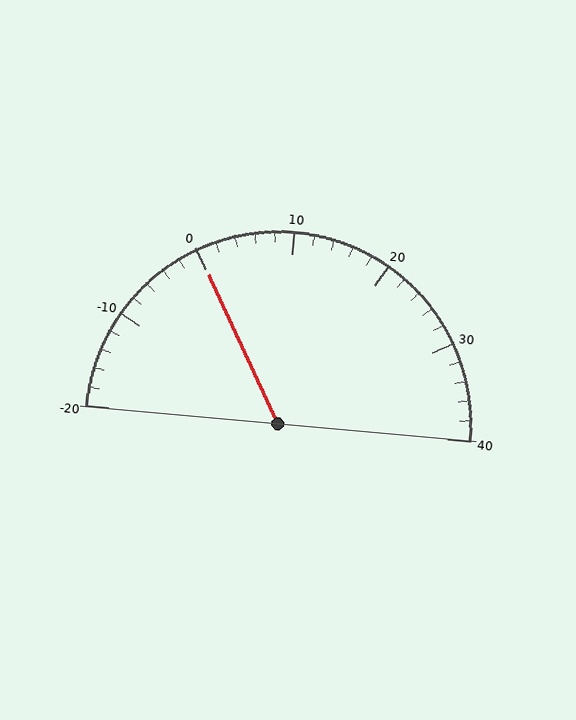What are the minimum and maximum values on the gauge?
The gauge ranges from -20 to 40.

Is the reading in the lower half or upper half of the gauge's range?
The reading is in the lower half of the range (-20 to 40).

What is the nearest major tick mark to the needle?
The nearest major tick mark is 0.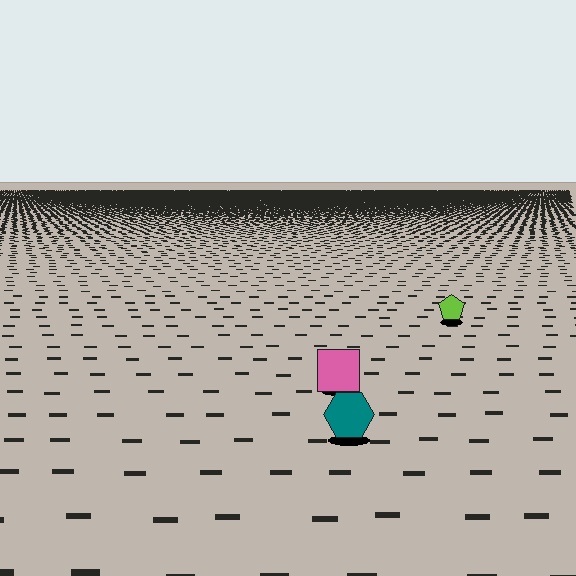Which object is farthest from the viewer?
The lime pentagon is farthest from the viewer. It appears smaller and the ground texture around it is denser.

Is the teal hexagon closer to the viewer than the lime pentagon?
Yes. The teal hexagon is closer — you can tell from the texture gradient: the ground texture is coarser near it.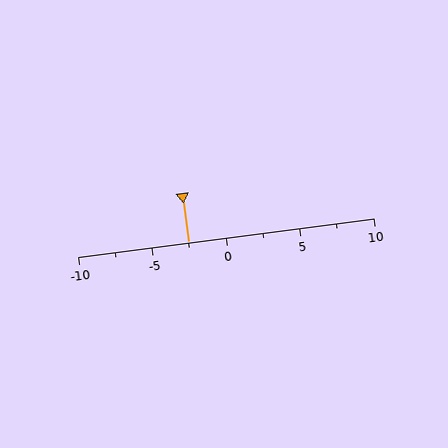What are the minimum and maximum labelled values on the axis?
The axis runs from -10 to 10.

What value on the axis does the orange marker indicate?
The marker indicates approximately -2.5.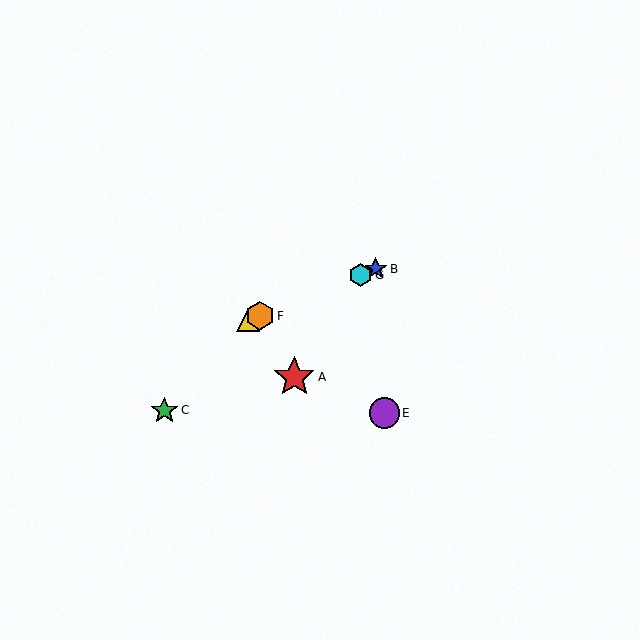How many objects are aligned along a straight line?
4 objects (B, D, F, G) are aligned along a straight line.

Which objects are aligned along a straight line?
Objects B, D, F, G are aligned along a straight line.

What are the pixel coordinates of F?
Object F is at (260, 316).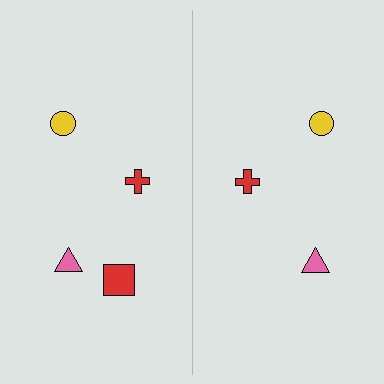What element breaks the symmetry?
A red square is missing from the right side.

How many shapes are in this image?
There are 7 shapes in this image.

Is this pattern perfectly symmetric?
No, the pattern is not perfectly symmetric. A red square is missing from the right side.